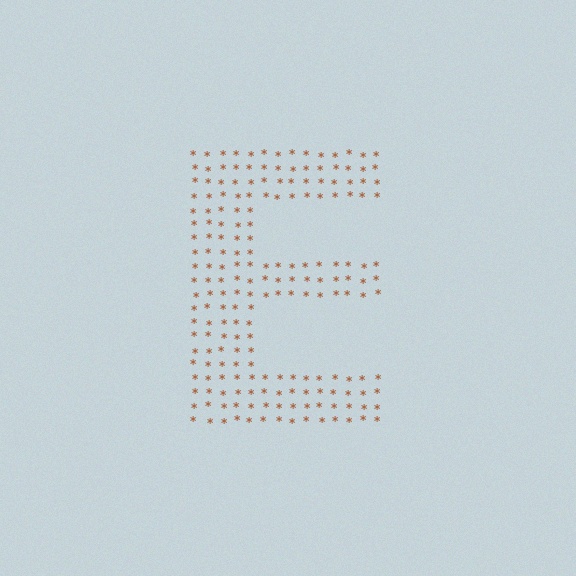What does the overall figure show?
The overall figure shows the letter E.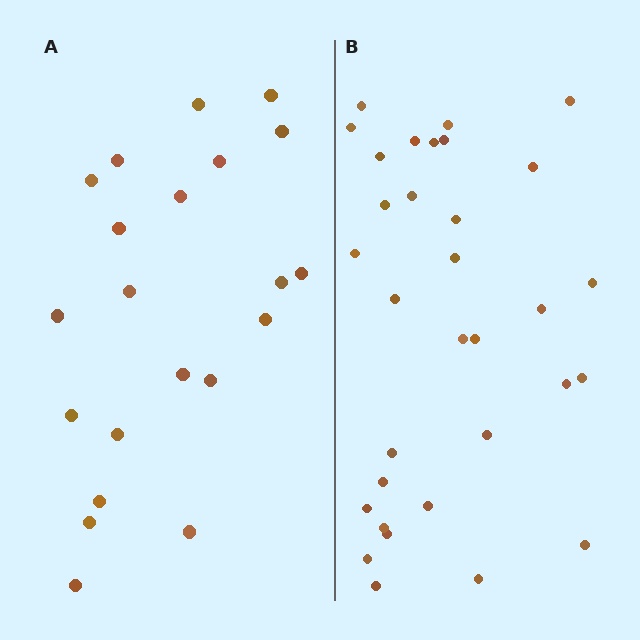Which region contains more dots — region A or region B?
Region B (the right region) has more dots.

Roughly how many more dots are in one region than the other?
Region B has roughly 12 or so more dots than region A.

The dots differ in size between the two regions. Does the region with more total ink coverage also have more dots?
No. Region A has more total ink coverage because its dots are larger, but region B actually contains more individual dots. Total area can be misleading — the number of items is what matters here.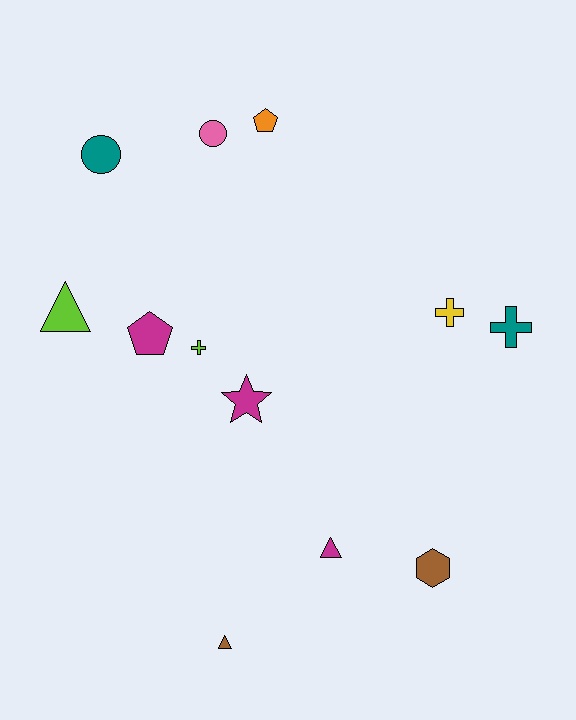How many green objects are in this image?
There are no green objects.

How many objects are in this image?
There are 12 objects.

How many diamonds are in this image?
There are no diamonds.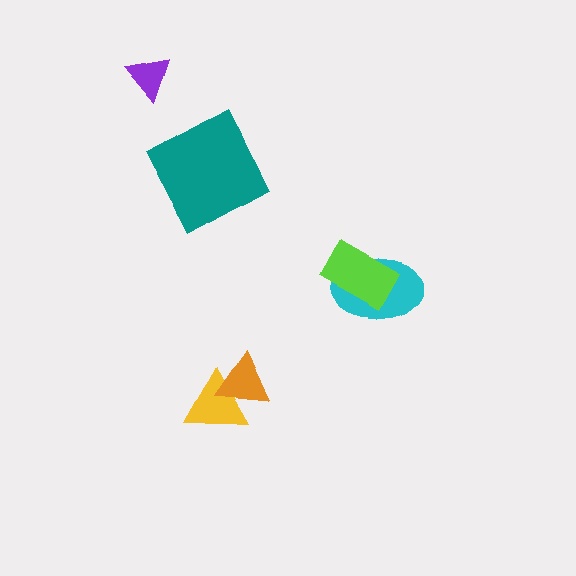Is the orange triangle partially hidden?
No, no other shape covers it.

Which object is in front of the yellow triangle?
The orange triangle is in front of the yellow triangle.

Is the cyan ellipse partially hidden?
Yes, it is partially covered by another shape.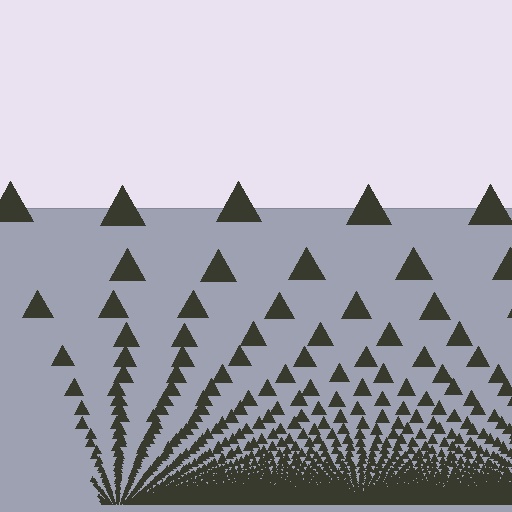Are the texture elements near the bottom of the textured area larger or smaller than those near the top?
Smaller. The gradient is inverted — elements near the bottom are smaller and denser.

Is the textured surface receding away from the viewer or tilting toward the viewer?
The surface appears to tilt toward the viewer. Texture elements get larger and sparser toward the top.